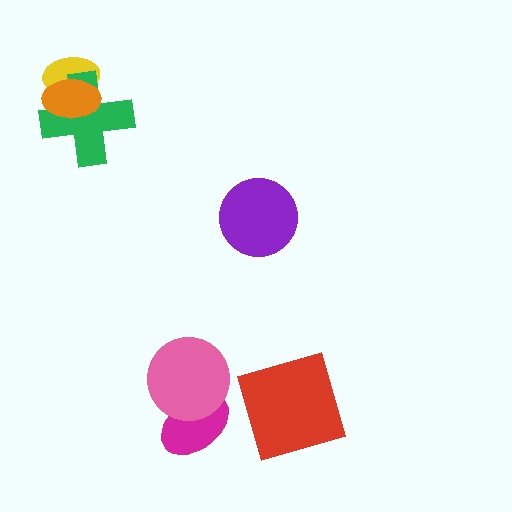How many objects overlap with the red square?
0 objects overlap with the red square.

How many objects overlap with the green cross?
2 objects overlap with the green cross.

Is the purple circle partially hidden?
No, no other shape covers it.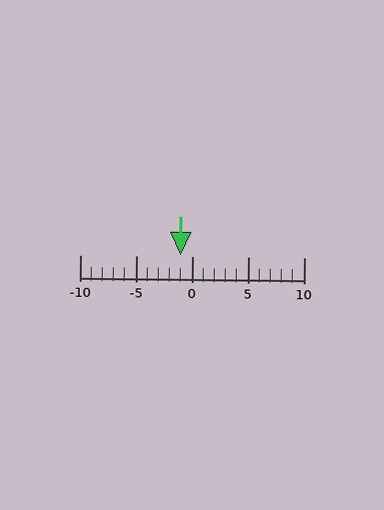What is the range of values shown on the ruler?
The ruler shows values from -10 to 10.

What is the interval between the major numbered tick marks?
The major tick marks are spaced 5 units apart.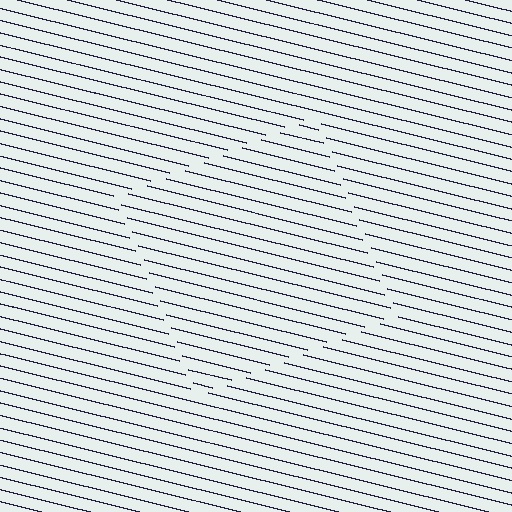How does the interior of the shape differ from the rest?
The interior of the shape contains the same grating, shifted by half a period — the contour is defined by the phase discontinuity where line-ends from the inner and outer gratings abut.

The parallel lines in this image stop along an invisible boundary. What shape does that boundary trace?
An illusory square. The interior of the shape contains the same grating, shifted by half a period — the contour is defined by the phase discontinuity where line-ends from the inner and outer gratings abut.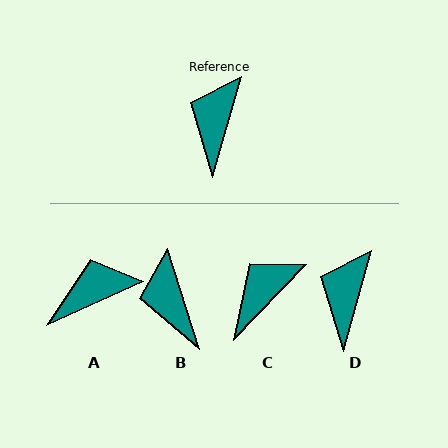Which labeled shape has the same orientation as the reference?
D.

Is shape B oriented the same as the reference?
No, it is off by about 33 degrees.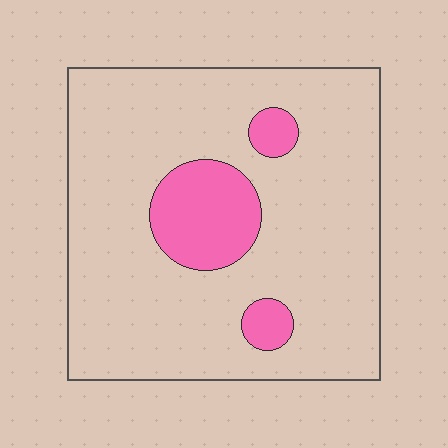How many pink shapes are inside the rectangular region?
3.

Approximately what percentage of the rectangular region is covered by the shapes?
Approximately 15%.